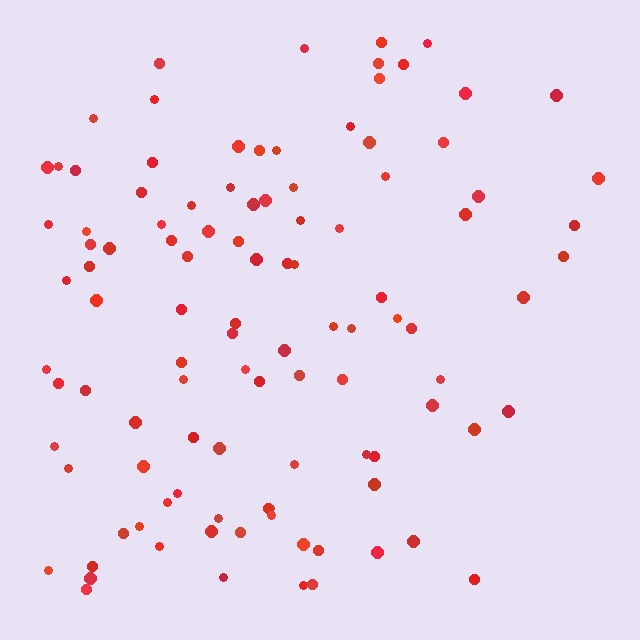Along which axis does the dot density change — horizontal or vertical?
Horizontal.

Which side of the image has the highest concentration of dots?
The left.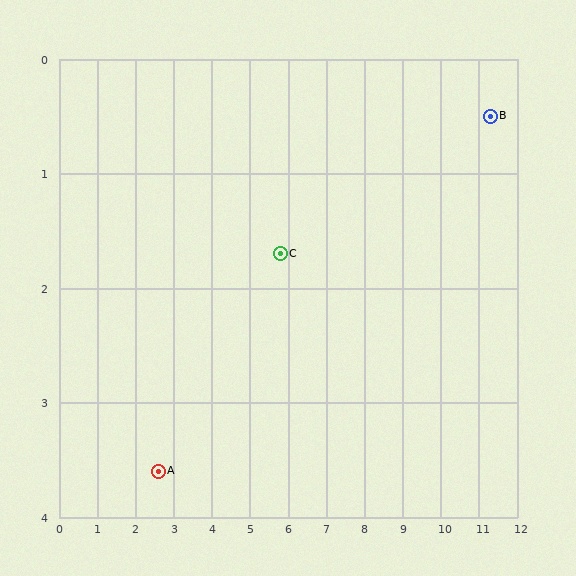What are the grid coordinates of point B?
Point B is at approximately (11.3, 0.5).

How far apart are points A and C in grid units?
Points A and C are about 3.7 grid units apart.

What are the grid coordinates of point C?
Point C is at approximately (5.8, 1.7).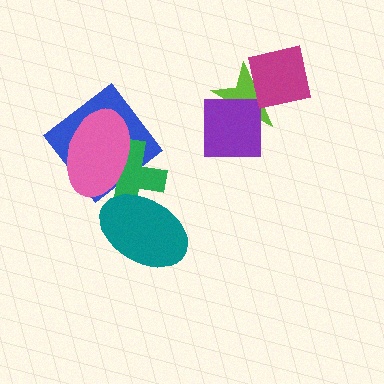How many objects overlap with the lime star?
2 objects overlap with the lime star.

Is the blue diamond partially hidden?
Yes, it is partially covered by another shape.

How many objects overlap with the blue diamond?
2 objects overlap with the blue diamond.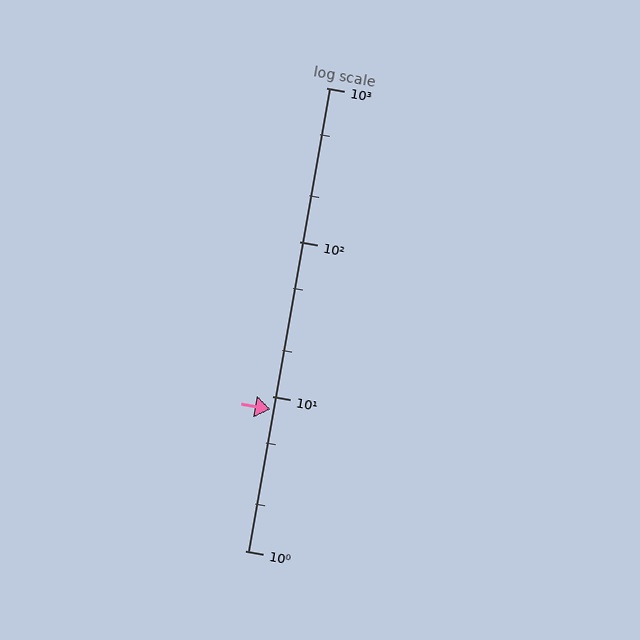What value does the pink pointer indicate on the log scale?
The pointer indicates approximately 8.3.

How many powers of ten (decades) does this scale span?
The scale spans 3 decades, from 1 to 1000.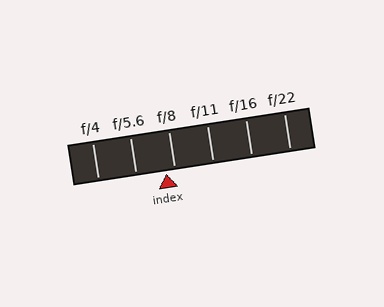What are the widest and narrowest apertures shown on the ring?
The widest aperture shown is f/4 and the narrowest is f/22.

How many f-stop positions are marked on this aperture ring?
There are 6 f-stop positions marked.